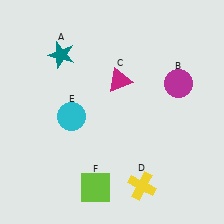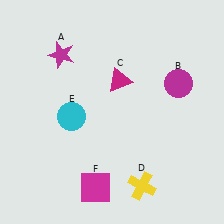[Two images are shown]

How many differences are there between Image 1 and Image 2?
There are 2 differences between the two images.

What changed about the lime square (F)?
In Image 1, F is lime. In Image 2, it changed to magenta.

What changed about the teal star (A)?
In Image 1, A is teal. In Image 2, it changed to magenta.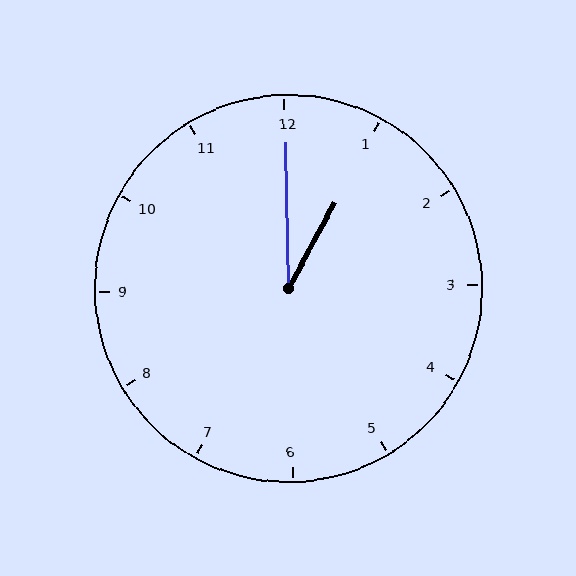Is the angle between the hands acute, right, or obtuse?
It is acute.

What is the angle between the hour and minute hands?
Approximately 30 degrees.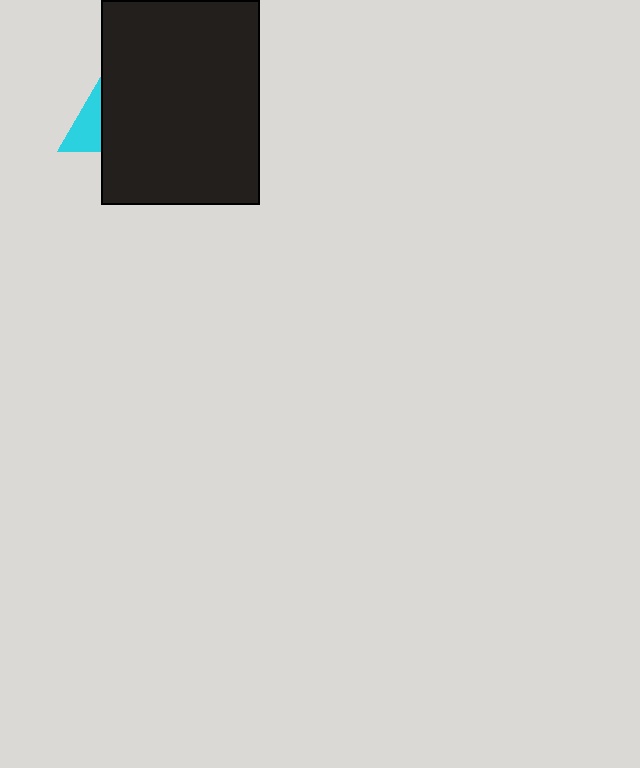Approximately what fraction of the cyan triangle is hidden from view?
Roughly 61% of the cyan triangle is hidden behind the black rectangle.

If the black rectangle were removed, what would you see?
You would see the complete cyan triangle.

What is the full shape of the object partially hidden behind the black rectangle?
The partially hidden object is a cyan triangle.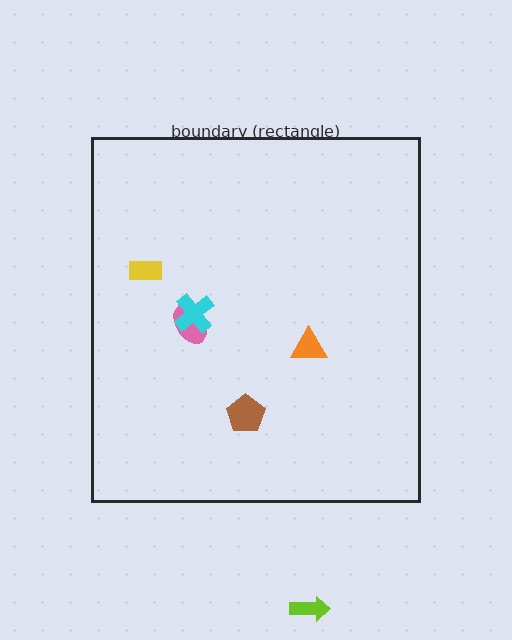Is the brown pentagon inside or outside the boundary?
Inside.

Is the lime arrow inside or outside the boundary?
Outside.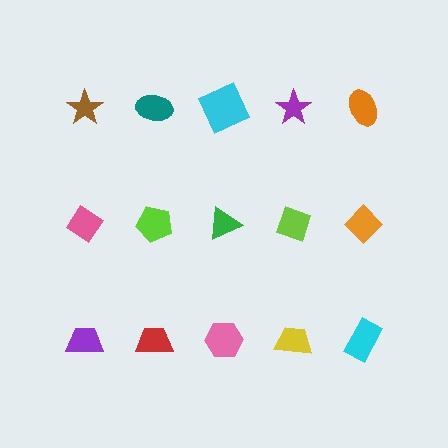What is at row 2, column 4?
A lime diamond.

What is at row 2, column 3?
A green triangle.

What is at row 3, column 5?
A cyan rectangle.